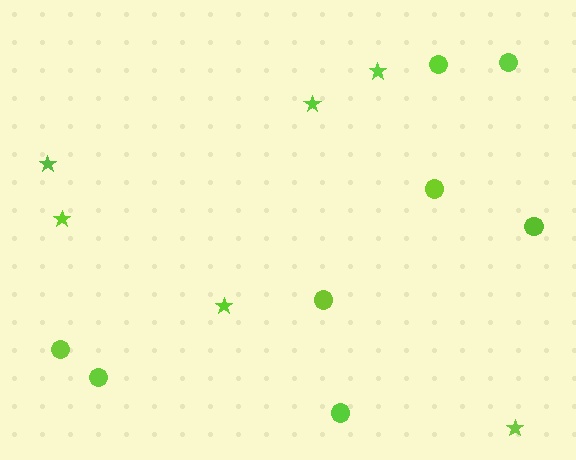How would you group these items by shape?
There are 2 groups: one group of stars (6) and one group of circles (8).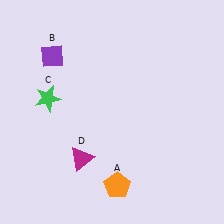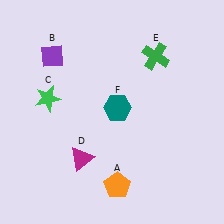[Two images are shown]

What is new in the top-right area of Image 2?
A green cross (E) was added in the top-right area of Image 2.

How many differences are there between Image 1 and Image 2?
There are 2 differences between the two images.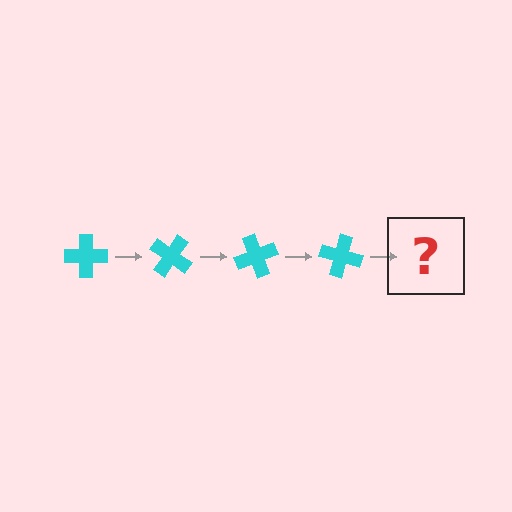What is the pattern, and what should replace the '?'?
The pattern is that the cross rotates 35 degrees each step. The '?' should be a cyan cross rotated 140 degrees.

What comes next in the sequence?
The next element should be a cyan cross rotated 140 degrees.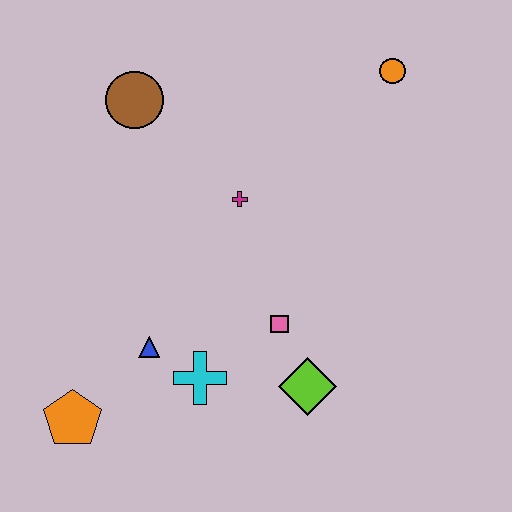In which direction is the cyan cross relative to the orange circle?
The cyan cross is below the orange circle.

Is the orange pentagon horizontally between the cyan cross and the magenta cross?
No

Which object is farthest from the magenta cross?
The orange pentagon is farthest from the magenta cross.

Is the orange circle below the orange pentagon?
No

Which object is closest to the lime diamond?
The pink square is closest to the lime diamond.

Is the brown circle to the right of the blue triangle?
No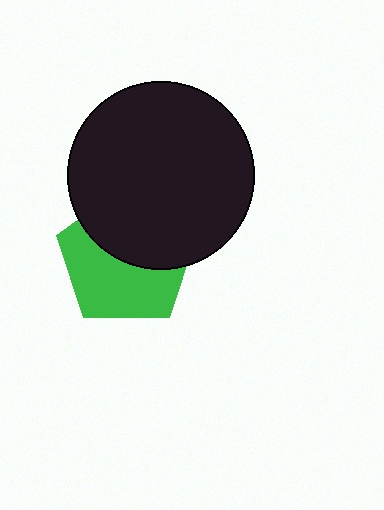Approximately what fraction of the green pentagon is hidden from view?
Roughly 47% of the green pentagon is hidden behind the black circle.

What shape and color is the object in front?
The object in front is a black circle.